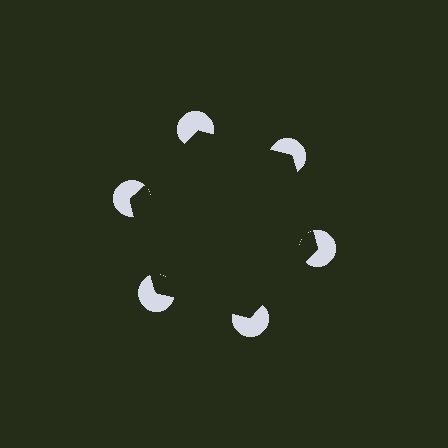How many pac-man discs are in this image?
There are 6 — one at each vertex of the illusory hexagon.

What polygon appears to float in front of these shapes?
An illusory hexagon — its edges are inferred from the aligned wedge cuts in the pac-man discs, not physically drawn.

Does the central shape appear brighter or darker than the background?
It typically appears slightly darker than the background, even though no actual brightness change is drawn.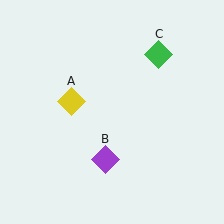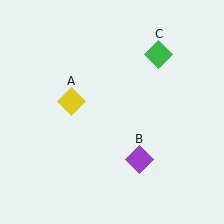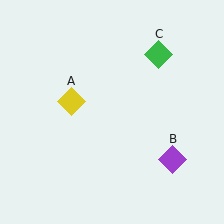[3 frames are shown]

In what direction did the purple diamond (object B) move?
The purple diamond (object B) moved right.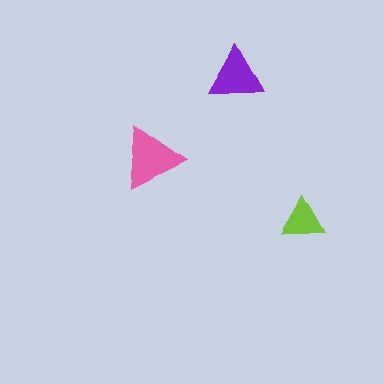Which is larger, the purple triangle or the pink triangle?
The pink one.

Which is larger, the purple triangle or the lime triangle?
The purple one.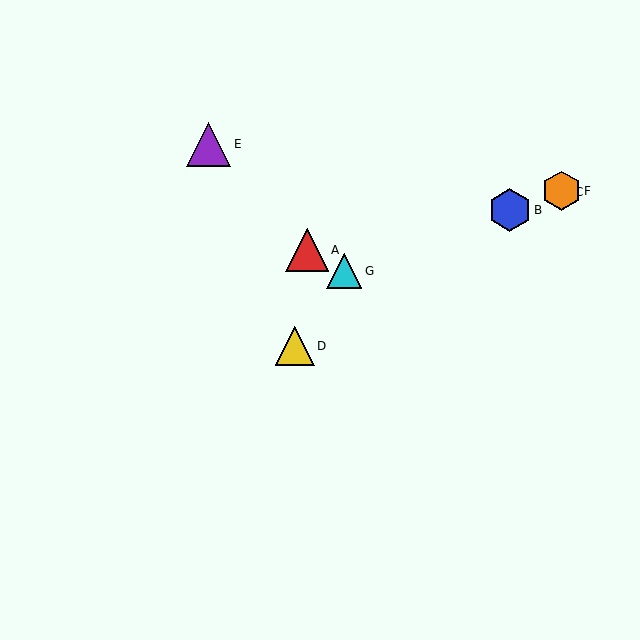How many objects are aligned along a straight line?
4 objects (B, C, F, G) are aligned along a straight line.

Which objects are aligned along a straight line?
Objects B, C, F, G are aligned along a straight line.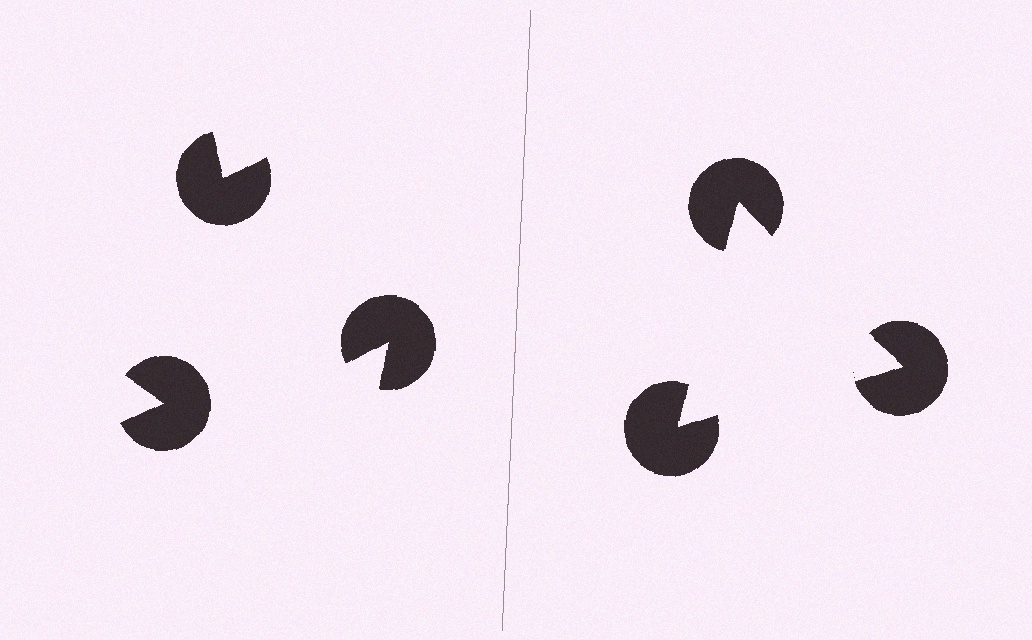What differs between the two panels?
The pac-man discs are positioned identically on both sides; only the wedge orientations differ. On the right they align to a triangle; on the left they are misaligned.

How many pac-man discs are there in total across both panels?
6 — 3 on each side.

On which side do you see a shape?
An illusory triangle appears on the right side. On the left side the wedge cuts are rotated, so no coherent shape forms.